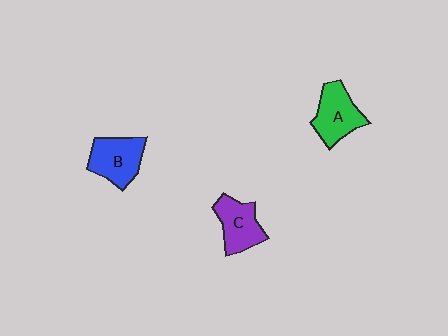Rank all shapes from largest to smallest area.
From largest to smallest: B (blue), A (green), C (purple).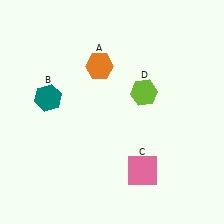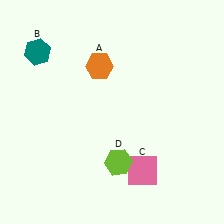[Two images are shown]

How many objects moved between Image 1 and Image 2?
2 objects moved between the two images.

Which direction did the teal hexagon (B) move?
The teal hexagon (B) moved up.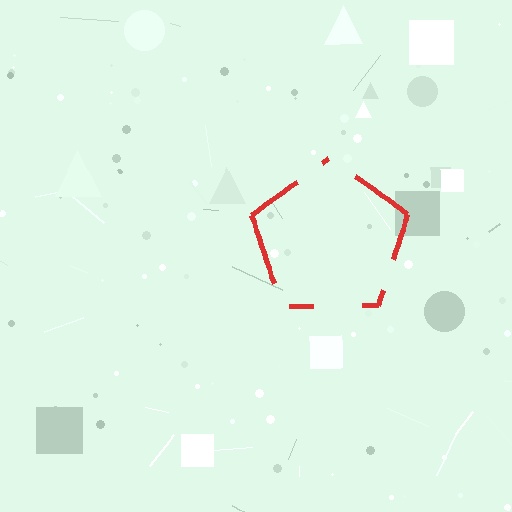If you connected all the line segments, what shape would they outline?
They would outline a pentagon.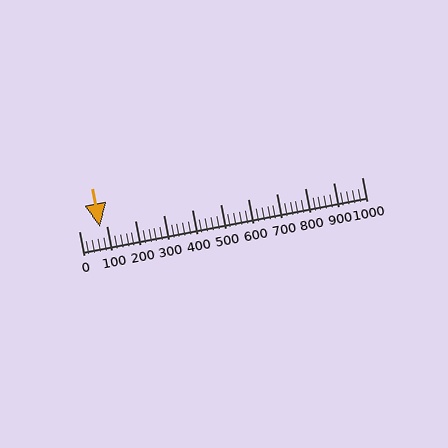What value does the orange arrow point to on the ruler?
The orange arrow points to approximately 75.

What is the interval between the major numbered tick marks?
The major tick marks are spaced 100 units apart.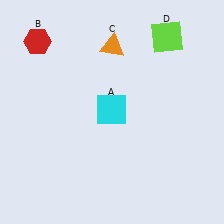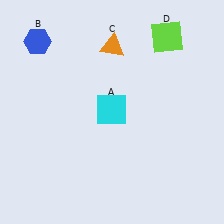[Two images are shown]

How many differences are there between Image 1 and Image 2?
There is 1 difference between the two images.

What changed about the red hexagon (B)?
In Image 1, B is red. In Image 2, it changed to blue.